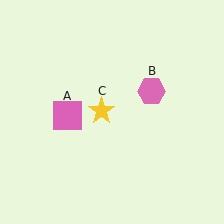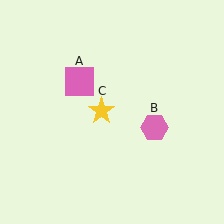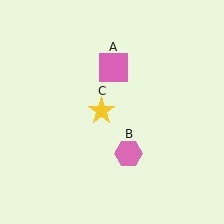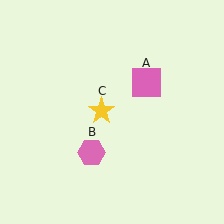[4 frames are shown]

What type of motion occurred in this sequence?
The pink square (object A), pink hexagon (object B) rotated clockwise around the center of the scene.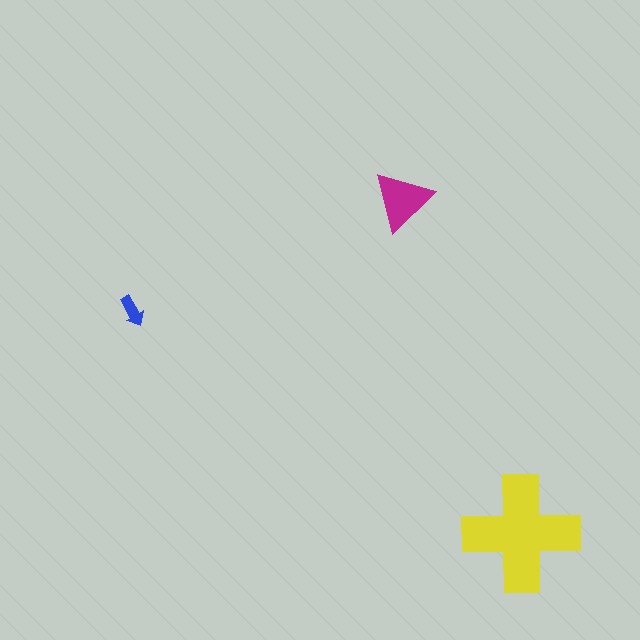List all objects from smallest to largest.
The blue arrow, the magenta triangle, the yellow cross.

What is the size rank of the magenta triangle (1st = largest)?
2nd.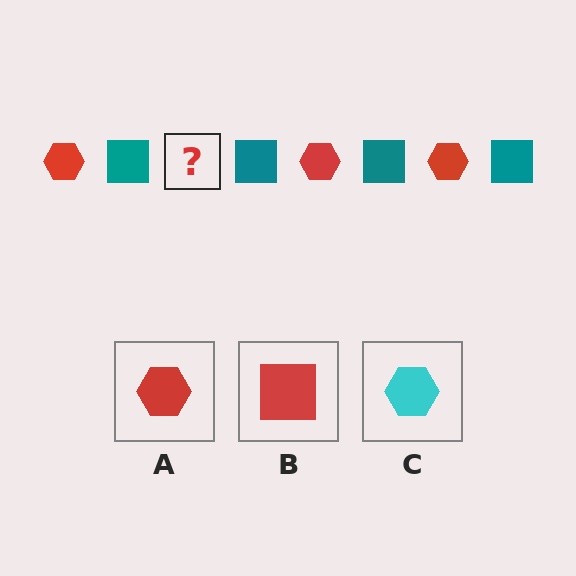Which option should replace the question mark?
Option A.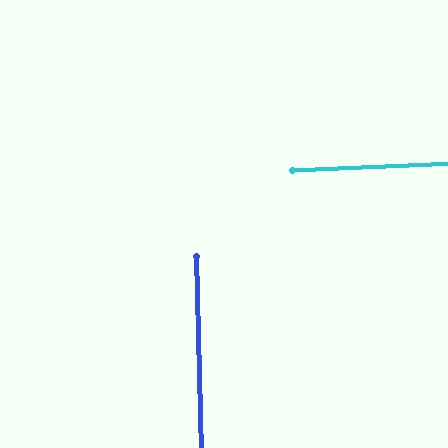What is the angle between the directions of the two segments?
Approximately 89 degrees.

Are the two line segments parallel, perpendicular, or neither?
Perpendicular — they meet at approximately 89°.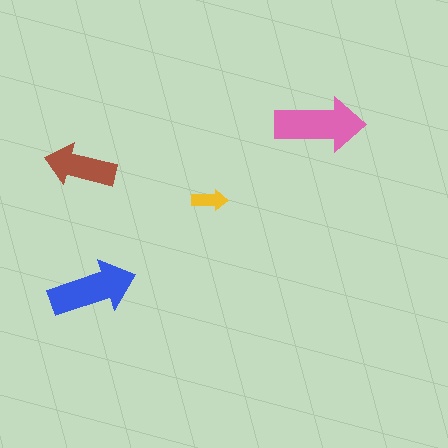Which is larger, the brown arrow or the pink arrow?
The pink one.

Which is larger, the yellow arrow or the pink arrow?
The pink one.